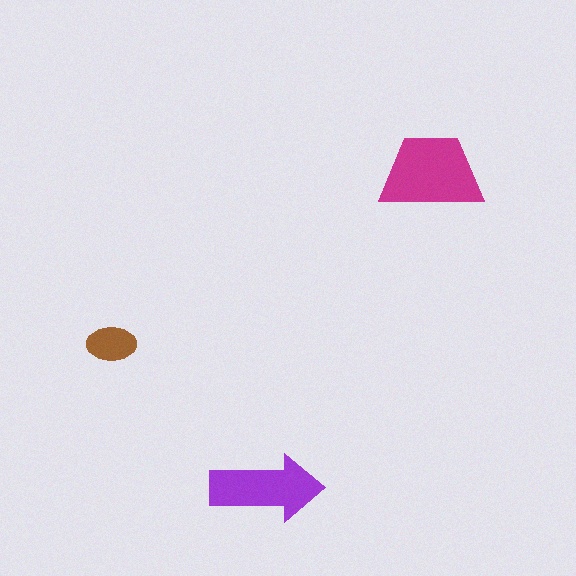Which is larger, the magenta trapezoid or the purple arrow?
The magenta trapezoid.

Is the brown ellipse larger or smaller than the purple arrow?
Smaller.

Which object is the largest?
The magenta trapezoid.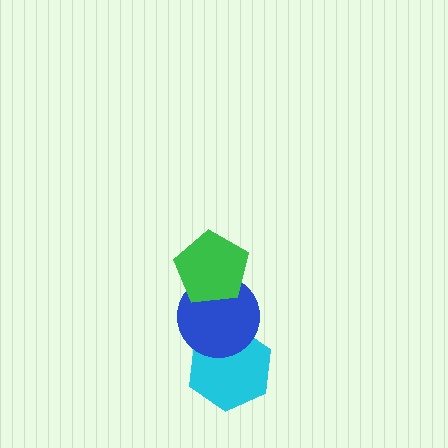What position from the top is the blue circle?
The blue circle is 2nd from the top.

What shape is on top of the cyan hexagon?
The blue circle is on top of the cyan hexagon.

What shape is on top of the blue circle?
The green pentagon is on top of the blue circle.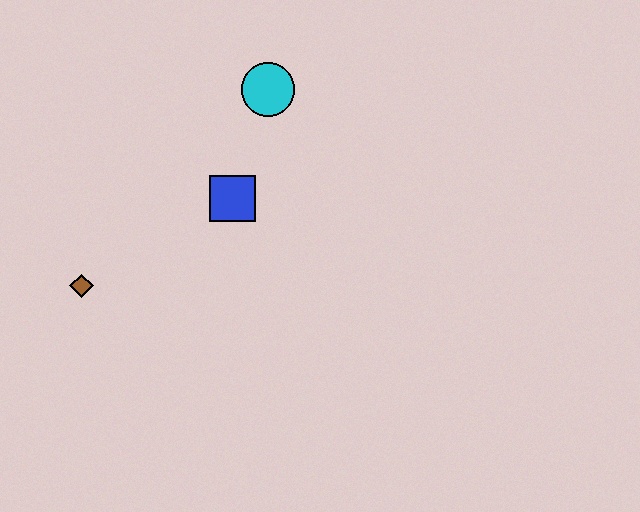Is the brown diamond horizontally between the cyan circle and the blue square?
No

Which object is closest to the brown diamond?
The blue square is closest to the brown diamond.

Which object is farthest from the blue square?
The brown diamond is farthest from the blue square.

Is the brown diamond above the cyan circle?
No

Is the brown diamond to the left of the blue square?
Yes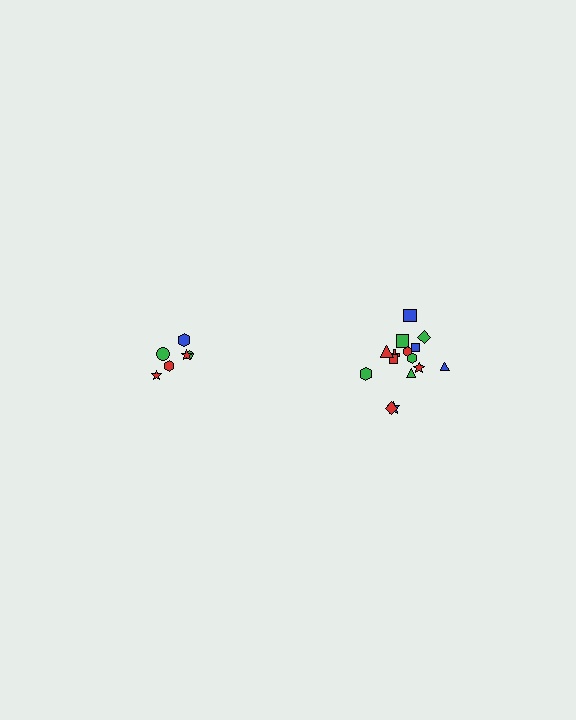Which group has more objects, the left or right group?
The right group.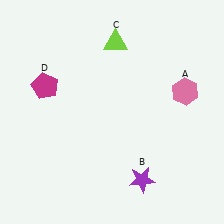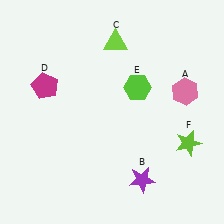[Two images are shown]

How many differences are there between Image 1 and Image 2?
There are 2 differences between the two images.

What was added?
A lime hexagon (E), a lime star (F) were added in Image 2.